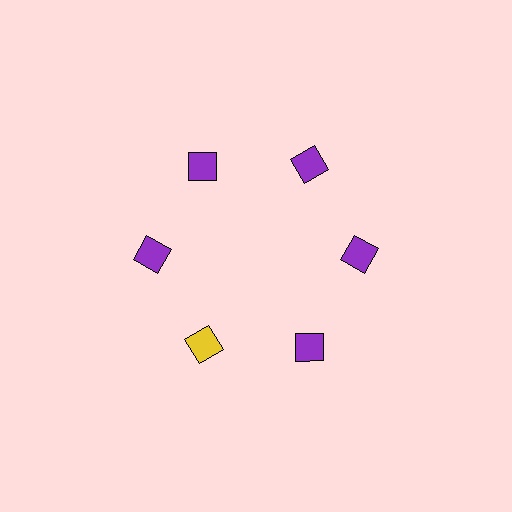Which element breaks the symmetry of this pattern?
The yellow diamond at roughly the 7 o'clock position breaks the symmetry. All other shapes are purple diamonds.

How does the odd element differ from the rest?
It has a different color: yellow instead of purple.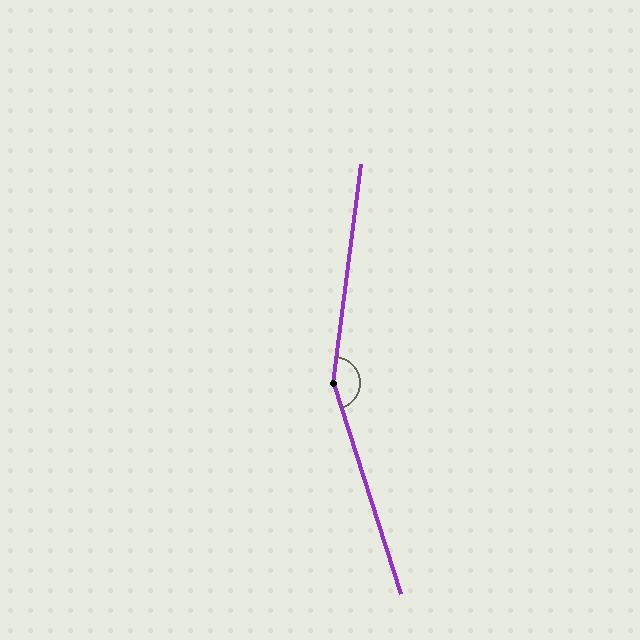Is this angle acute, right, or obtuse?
It is obtuse.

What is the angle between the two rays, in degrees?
Approximately 155 degrees.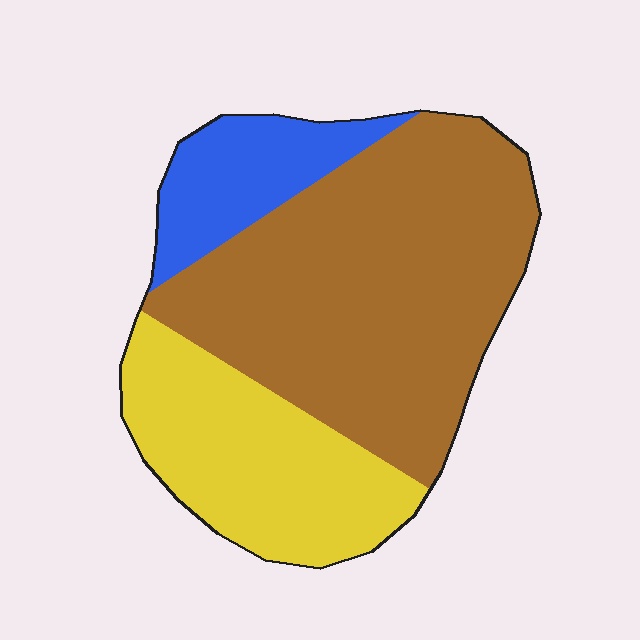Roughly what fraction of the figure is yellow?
Yellow covers around 30% of the figure.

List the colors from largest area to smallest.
From largest to smallest: brown, yellow, blue.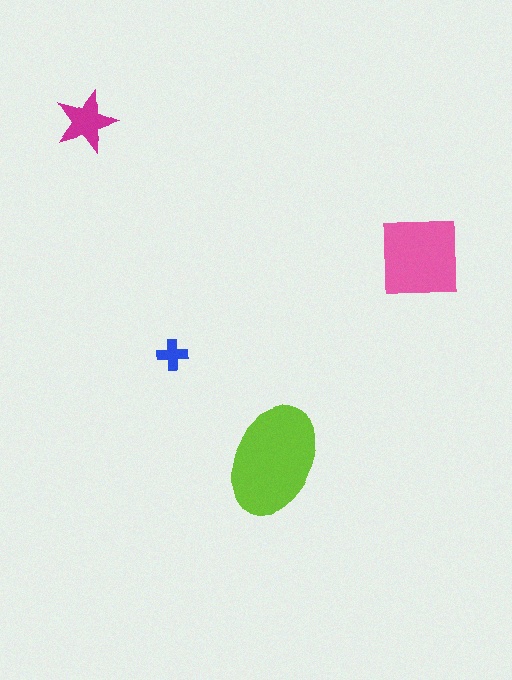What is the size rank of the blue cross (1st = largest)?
4th.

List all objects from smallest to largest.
The blue cross, the magenta star, the pink square, the lime ellipse.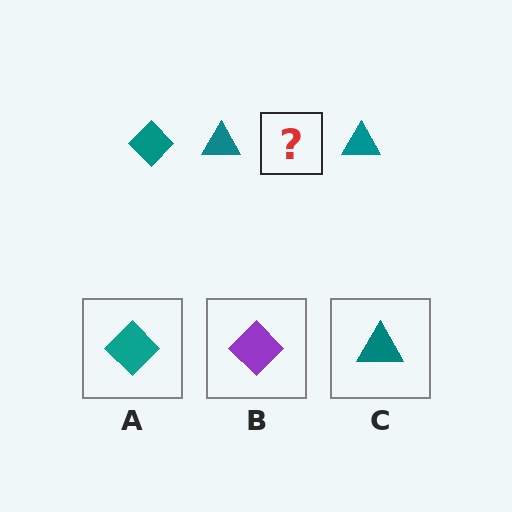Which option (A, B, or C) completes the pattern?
A.